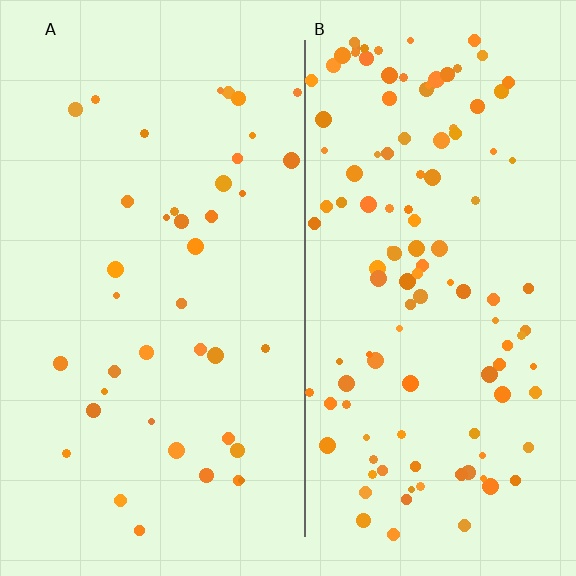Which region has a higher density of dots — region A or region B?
B (the right).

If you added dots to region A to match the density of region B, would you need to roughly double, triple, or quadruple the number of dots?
Approximately triple.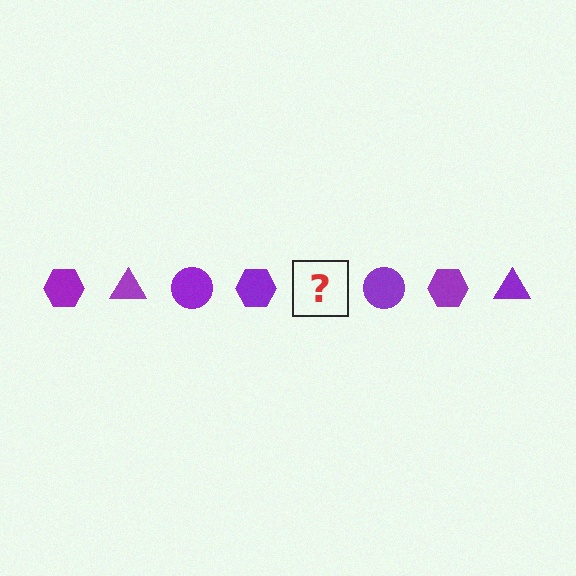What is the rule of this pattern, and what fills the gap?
The rule is that the pattern cycles through hexagon, triangle, circle shapes in purple. The gap should be filled with a purple triangle.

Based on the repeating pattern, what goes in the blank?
The blank should be a purple triangle.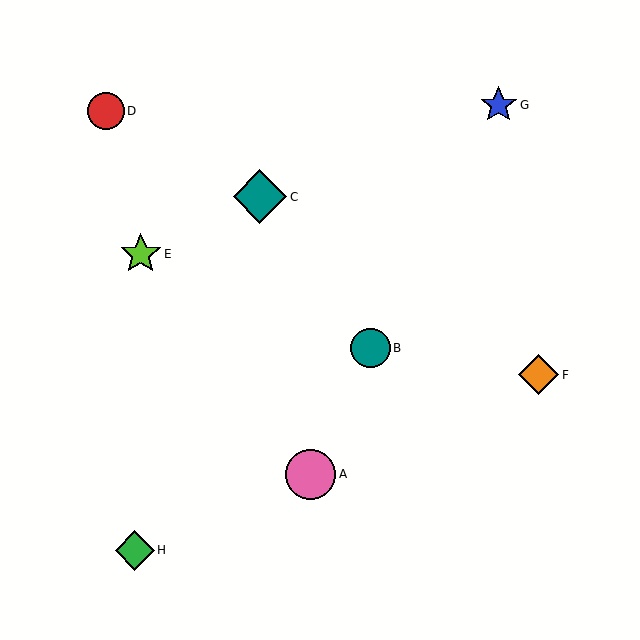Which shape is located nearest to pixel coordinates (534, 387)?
The orange diamond (labeled F) at (539, 375) is nearest to that location.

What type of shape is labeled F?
Shape F is an orange diamond.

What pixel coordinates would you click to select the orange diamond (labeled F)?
Click at (539, 375) to select the orange diamond F.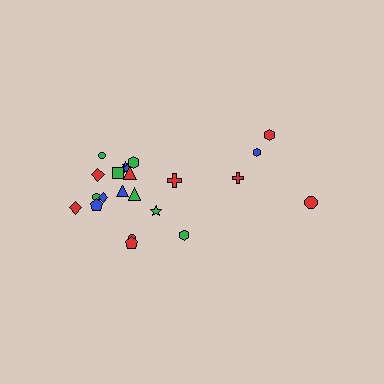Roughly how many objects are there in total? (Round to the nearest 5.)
Roughly 20 objects in total.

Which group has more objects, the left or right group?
The left group.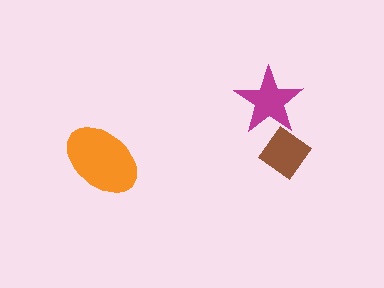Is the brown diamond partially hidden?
Yes, it is partially covered by another shape.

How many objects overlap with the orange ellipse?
0 objects overlap with the orange ellipse.